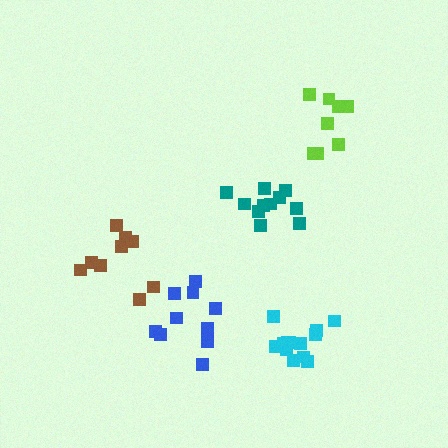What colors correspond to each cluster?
The clusters are colored: brown, blue, cyan, lime, teal.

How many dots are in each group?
Group 1: 9 dots, Group 2: 11 dots, Group 3: 13 dots, Group 4: 8 dots, Group 5: 11 dots (52 total).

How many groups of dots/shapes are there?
There are 5 groups.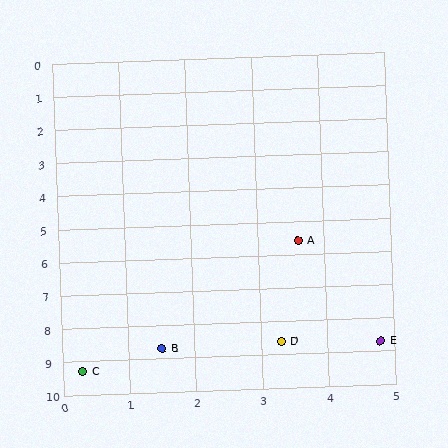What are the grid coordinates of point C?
Point C is at approximately (0.3, 9.3).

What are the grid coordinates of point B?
Point B is at approximately (1.5, 8.7).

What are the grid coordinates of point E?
Point E is at approximately (4.8, 8.7).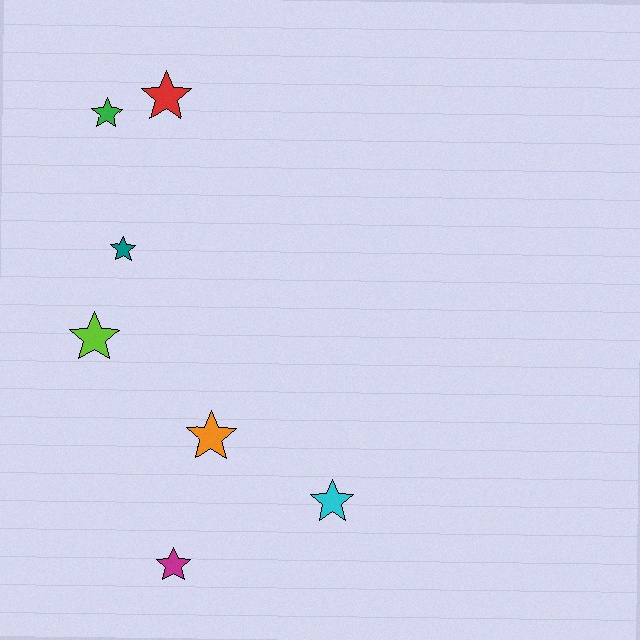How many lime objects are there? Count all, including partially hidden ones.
There is 1 lime object.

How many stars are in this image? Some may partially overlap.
There are 7 stars.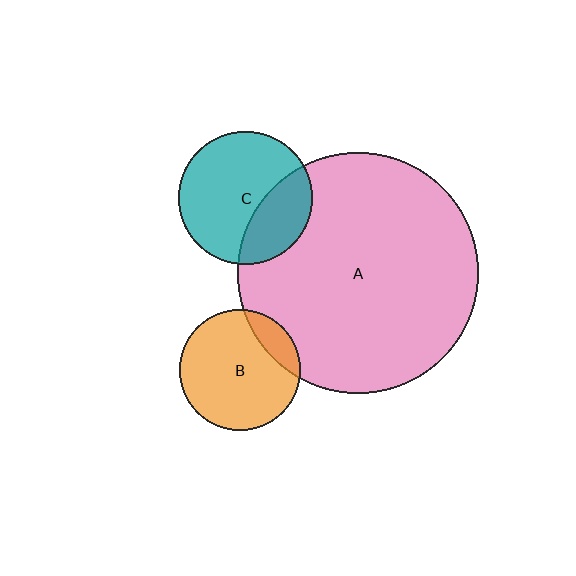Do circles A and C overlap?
Yes.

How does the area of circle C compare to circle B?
Approximately 1.2 times.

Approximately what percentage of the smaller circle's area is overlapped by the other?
Approximately 30%.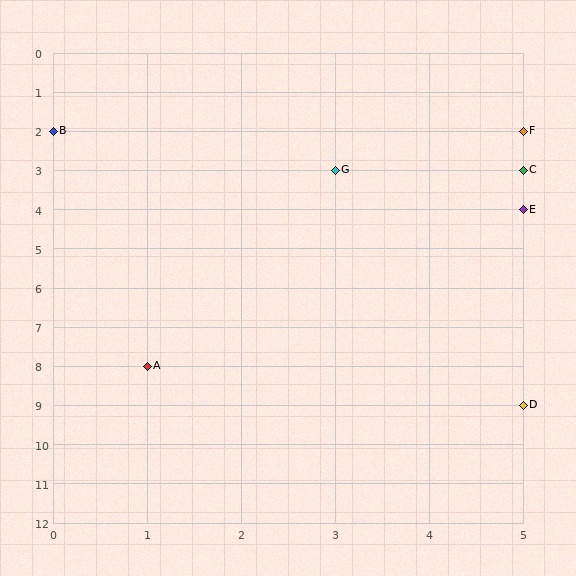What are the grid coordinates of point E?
Point E is at grid coordinates (5, 4).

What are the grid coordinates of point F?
Point F is at grid coordinates (5, 2).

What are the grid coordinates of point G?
Point G is at grid coordinates (3, 3).